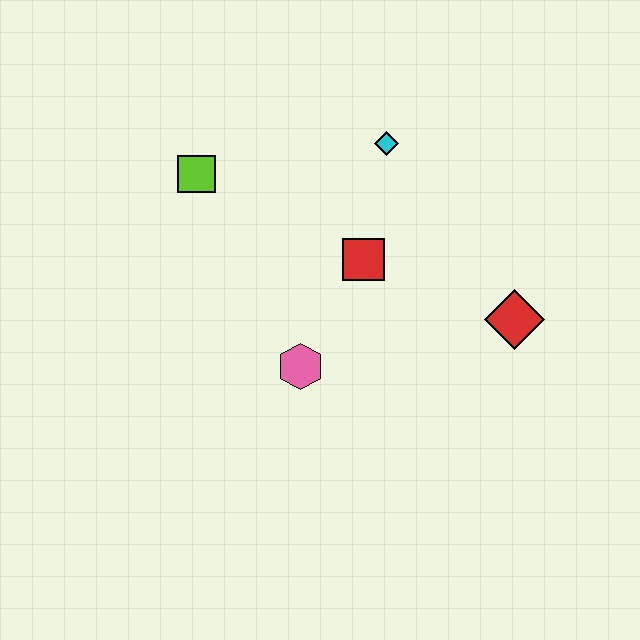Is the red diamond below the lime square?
Yes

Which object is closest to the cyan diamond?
The red square is closest to the cyan diamond.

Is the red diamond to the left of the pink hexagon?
No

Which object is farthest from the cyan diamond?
The pink hexagon is farthest from the cyan diamond.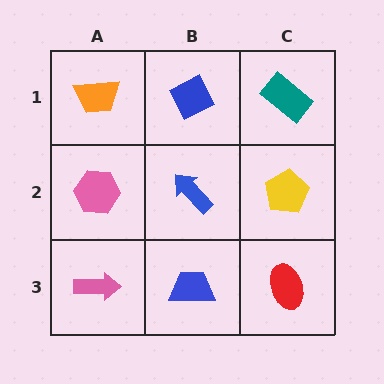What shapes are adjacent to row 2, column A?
An orange trapezoid (row 1, column A), a pink arrow (row 3, column A), a blue arrow (row 2, column B).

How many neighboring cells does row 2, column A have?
3.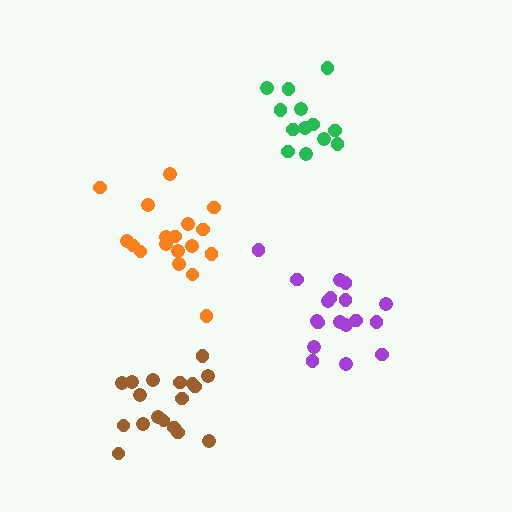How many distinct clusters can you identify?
There are 4 distinct clusters.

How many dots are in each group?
Group 1: 18 dots, Group 2: 18 dots, Group 3: 19 dots, Group 4: 13 dots (68 total).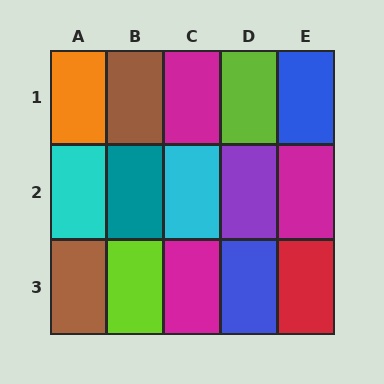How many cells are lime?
2 cells are lime.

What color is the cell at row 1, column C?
Magenta.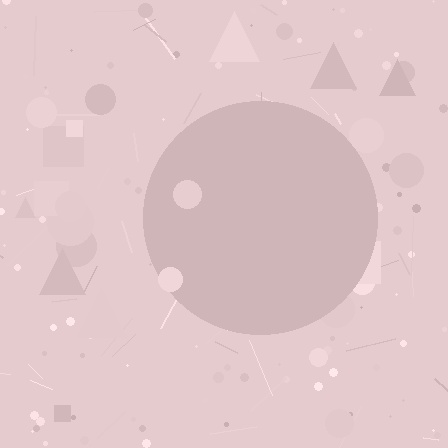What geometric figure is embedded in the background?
A circle is embedded in the background.